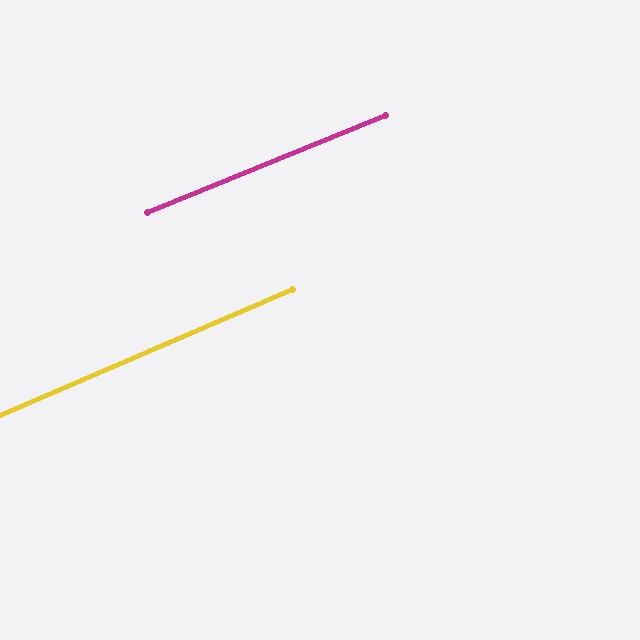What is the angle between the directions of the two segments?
Approximately 1 degree.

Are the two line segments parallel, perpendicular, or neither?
Parallel — their directions differ by only 1.1°.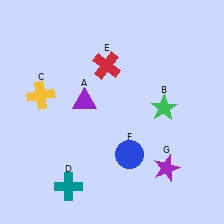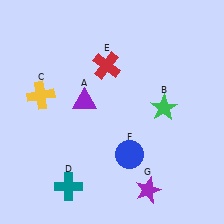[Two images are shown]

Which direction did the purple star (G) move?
The purple star (G) moved down.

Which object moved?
The purple star (G) moved down.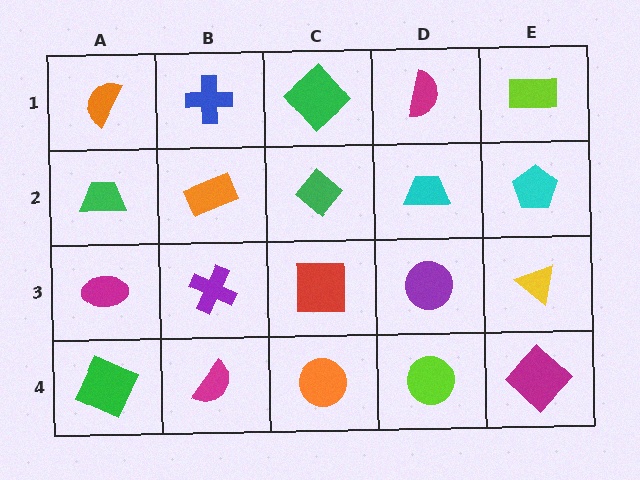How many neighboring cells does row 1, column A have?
2.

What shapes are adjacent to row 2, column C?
A green diamond (row 1, column C), a red square (row 3, column C), an orange rectangle (row 2, column B), a cyan trapezoid (row 2, column D).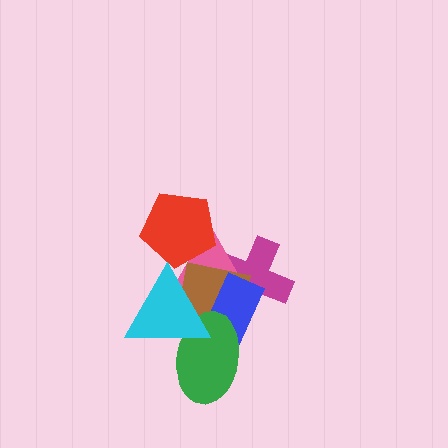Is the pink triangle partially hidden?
Yes, it is partially covered by another shape.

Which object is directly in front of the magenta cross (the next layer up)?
The pink triangle is directly in front of the magenta cross.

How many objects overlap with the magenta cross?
3 objects overlap with the magenta cross.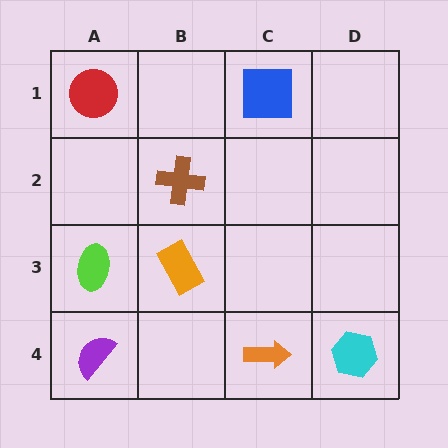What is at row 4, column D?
A cyan hexagon.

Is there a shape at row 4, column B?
No, that cell is empty.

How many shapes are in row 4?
3 shapes.